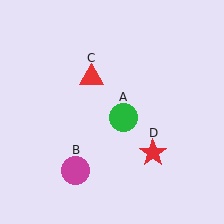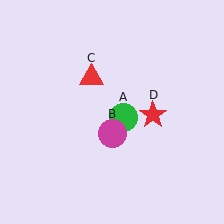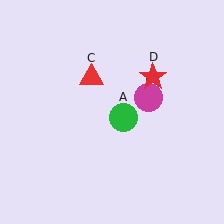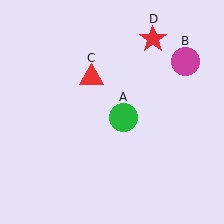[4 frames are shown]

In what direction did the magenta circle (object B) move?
The magenta circle (object B) moved up and to the right.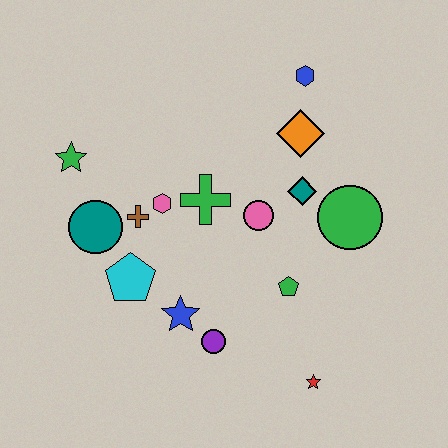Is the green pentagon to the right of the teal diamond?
No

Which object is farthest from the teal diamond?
The green star is farthest from the teal diamond.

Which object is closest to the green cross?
The pink hexagon is closest to the green cross.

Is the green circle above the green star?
No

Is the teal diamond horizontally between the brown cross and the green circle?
Yes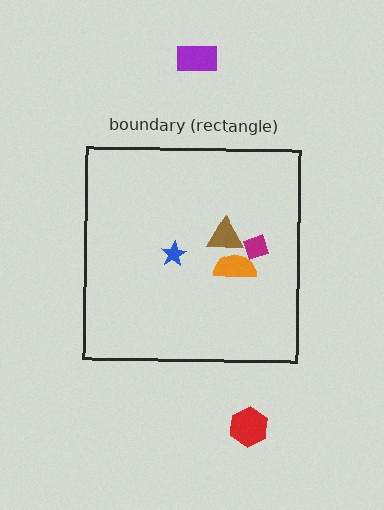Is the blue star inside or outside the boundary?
Inside.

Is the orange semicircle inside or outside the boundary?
Inside.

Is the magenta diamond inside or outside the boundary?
Inside.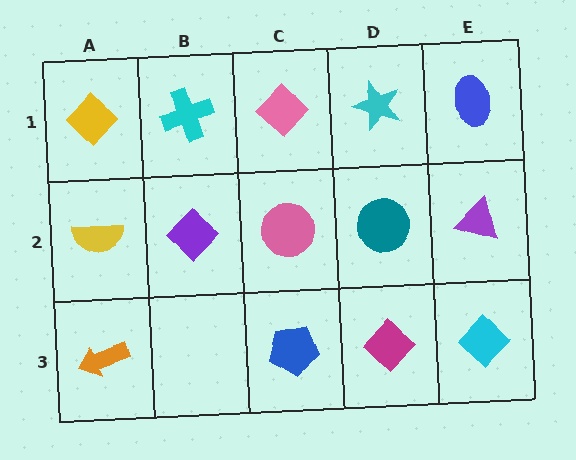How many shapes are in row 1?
5 shapes.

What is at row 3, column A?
An orange arrow.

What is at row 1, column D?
A cyan star.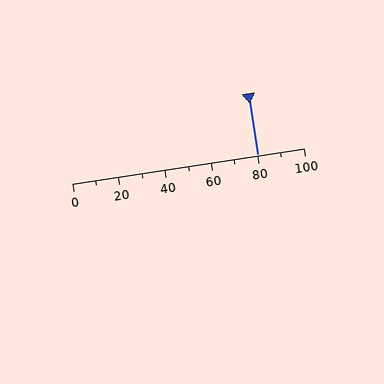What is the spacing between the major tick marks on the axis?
The major ticks are spaced 20 apart.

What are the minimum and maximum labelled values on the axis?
The axis runs from 0 to 100.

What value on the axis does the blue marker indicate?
The marker indicates approximately 80.